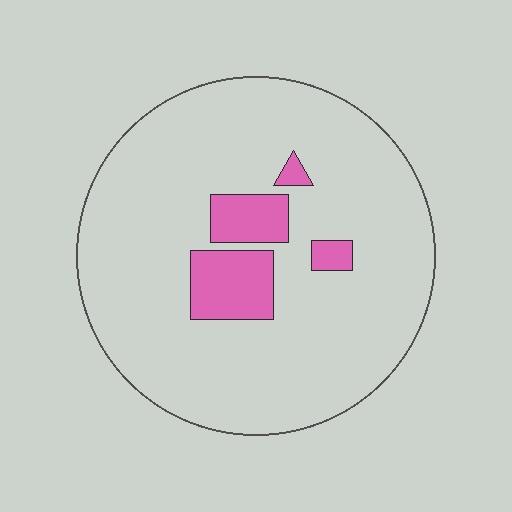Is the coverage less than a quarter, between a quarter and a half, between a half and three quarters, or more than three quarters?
Less than a quarter.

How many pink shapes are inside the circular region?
4.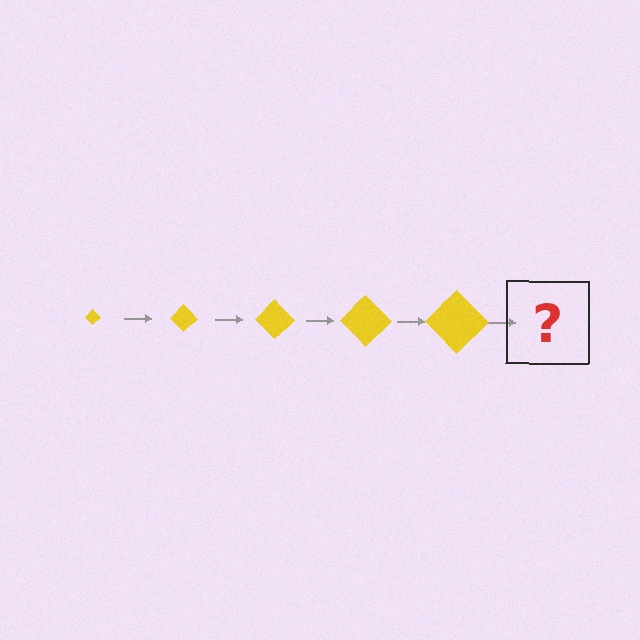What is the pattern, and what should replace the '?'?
The pattern is that the diamond gets progressively larger each step. The '?' should be a yellow diamond, larger than the previous one.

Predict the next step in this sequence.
The next step is a yellow diamond, larger than the previous one.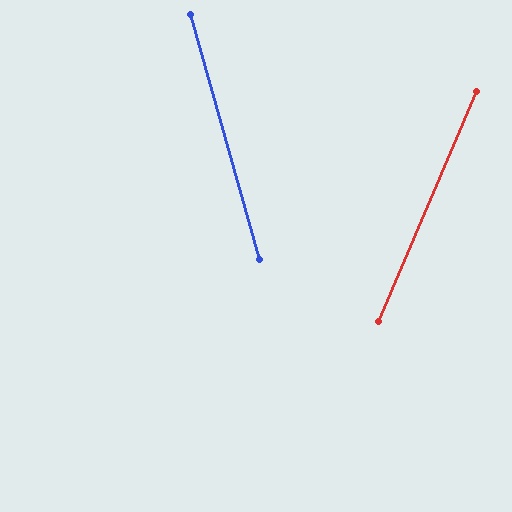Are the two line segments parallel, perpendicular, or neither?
Neither parallel nor perpendicular — they differ by about 39°.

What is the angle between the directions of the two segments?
Approximately 39 degrees.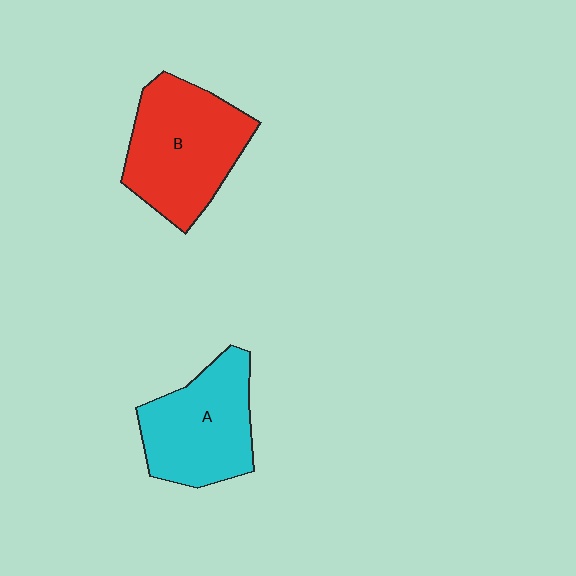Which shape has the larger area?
Shape B (red).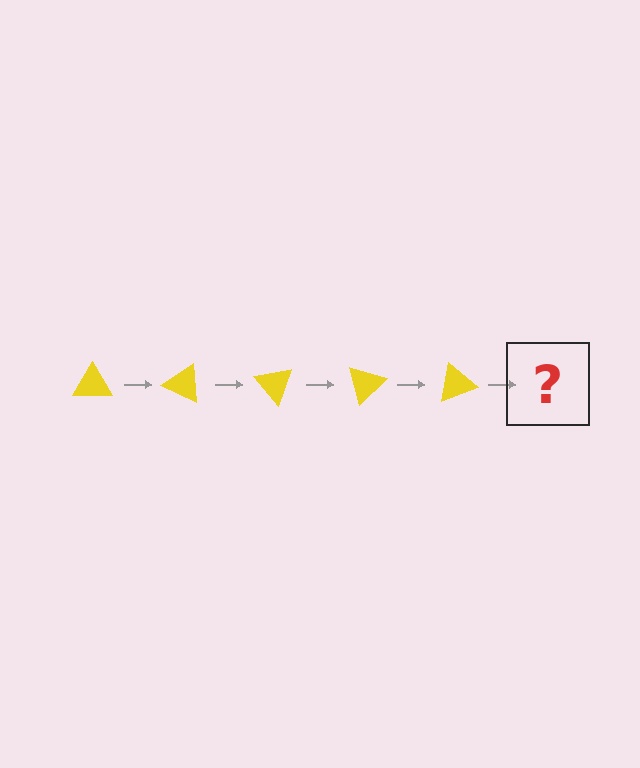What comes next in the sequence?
The next element should be a yellow triangle rotated 125 degrees.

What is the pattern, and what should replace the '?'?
The pattern is that the triangle rotates 25 degrees each step. The '?' should be a yellow triangle rotated 125 degrees.